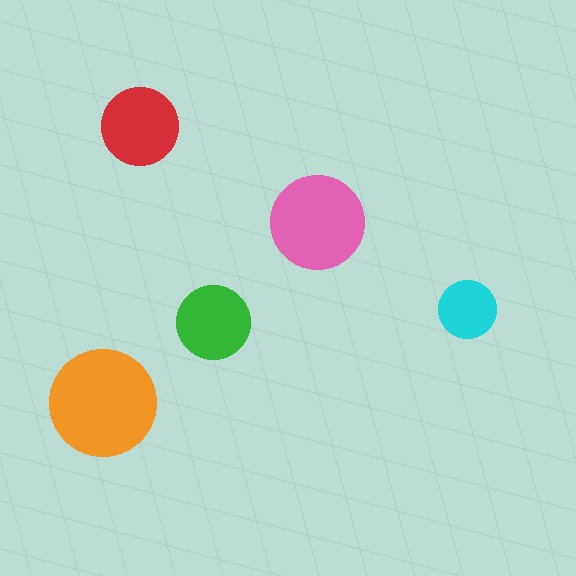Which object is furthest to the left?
The orange circle is leftmost.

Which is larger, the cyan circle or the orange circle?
The orange one.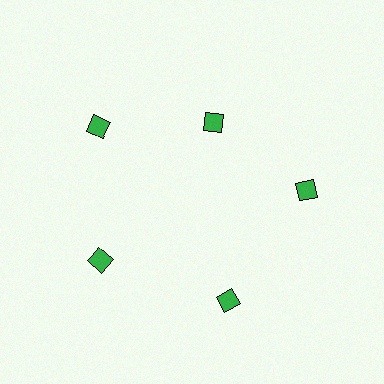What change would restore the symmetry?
The symmetry would be restored by moving it outward, back onto the ring so that all 5 diamonds sit at equal angles and equal distance from the center.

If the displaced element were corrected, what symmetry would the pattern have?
It would have 5-fold rotational symmetry — the pattern would map onto itself every 72 degrees.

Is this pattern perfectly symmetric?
No. The 5 green diamonds are arranged in a ring, but one element near the 1 o'clock position is pulled inward toward the center, breaking the 5-fold rotational symmetry.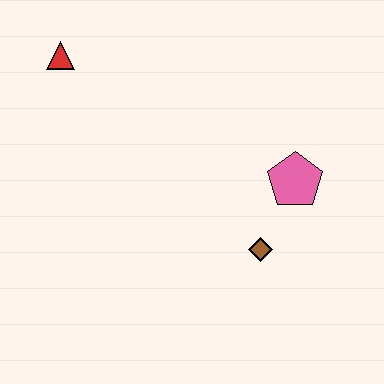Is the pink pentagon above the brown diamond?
Yes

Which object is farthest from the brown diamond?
The red triangle is farthest from the brown diamond.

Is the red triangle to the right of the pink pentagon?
No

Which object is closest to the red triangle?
The pink pentagon is closest to the red triangle.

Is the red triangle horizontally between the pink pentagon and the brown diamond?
No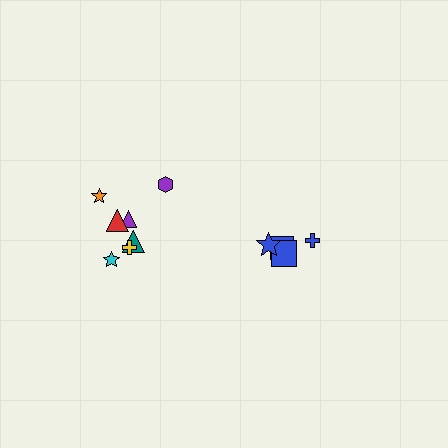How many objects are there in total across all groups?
There are 11 objects.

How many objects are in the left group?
There are 7 objects.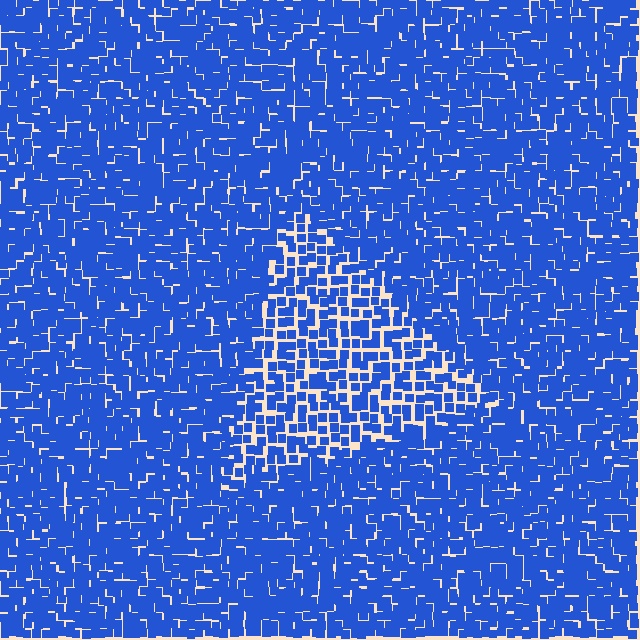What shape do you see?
I see a triangle.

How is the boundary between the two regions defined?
The boundary is defined by a change in element density (approximately 1.7x ratio). All elements are the same color, size, and shape.